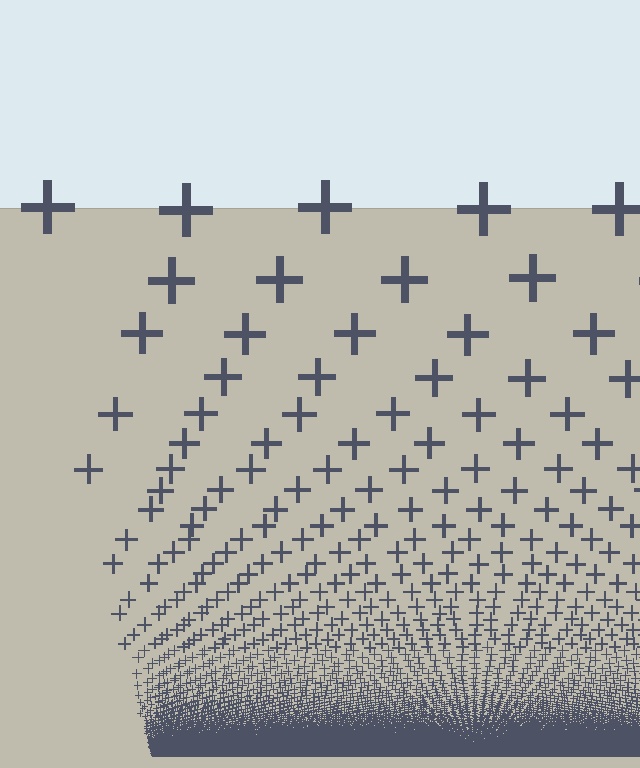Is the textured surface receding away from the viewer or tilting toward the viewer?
The surface appears to tilt toward the viewer. Texture elements get larger and sparser toward the top.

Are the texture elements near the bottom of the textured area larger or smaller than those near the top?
Smaller. The gradient is inverted — elements near the bottom are smaller and denser.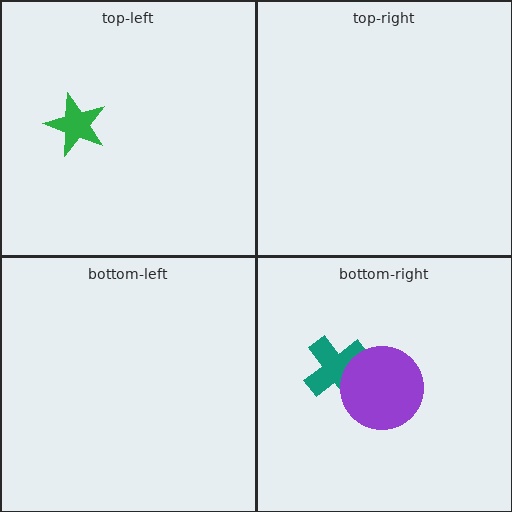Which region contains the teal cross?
The bottom-right region.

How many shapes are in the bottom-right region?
2.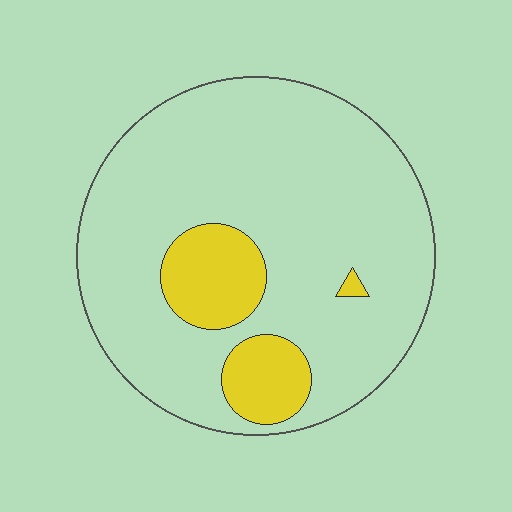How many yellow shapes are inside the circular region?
3.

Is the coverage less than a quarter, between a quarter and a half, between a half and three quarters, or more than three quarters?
Less than a quarter.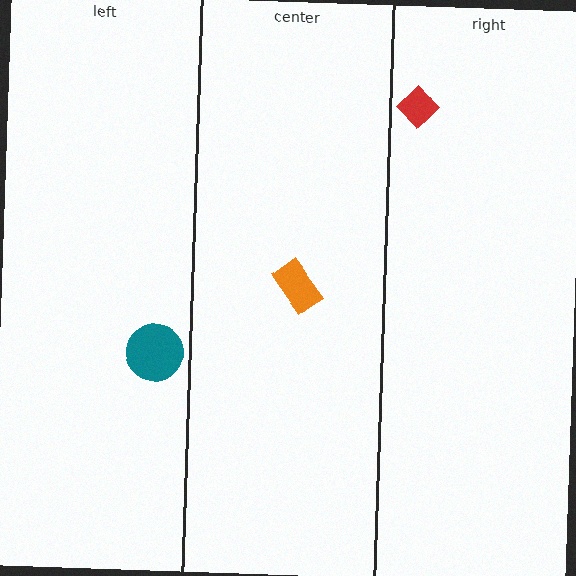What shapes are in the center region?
The orange rectangle.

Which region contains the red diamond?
The right region.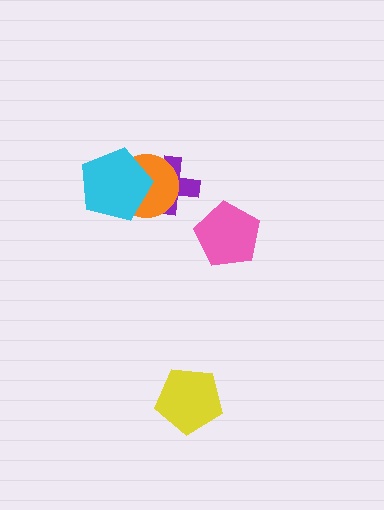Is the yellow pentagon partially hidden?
No, no other shape covers it.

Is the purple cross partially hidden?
Yes, it is partially covered by another shape.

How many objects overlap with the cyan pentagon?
2 objects overlap with the cyan pentagon.